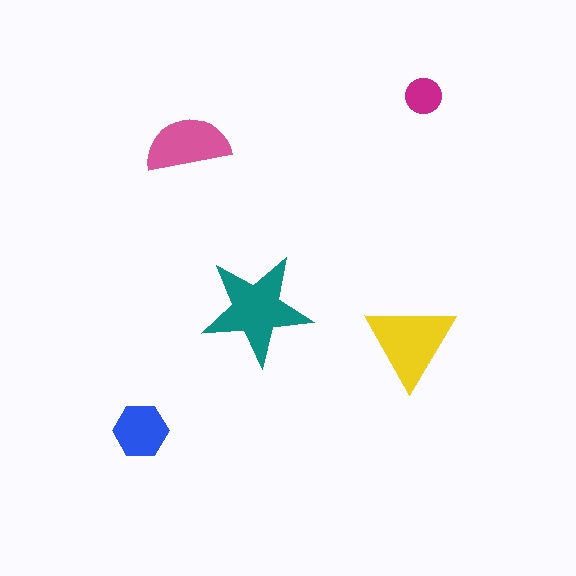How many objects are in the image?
There are 5 objects in the image.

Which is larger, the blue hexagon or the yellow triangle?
The yellow triangle.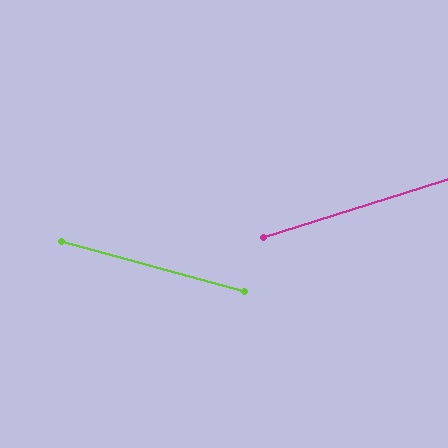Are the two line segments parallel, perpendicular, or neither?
Neither parallel nor perpendicular — they differ by about 33°.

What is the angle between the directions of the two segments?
Approximately 33 degrees.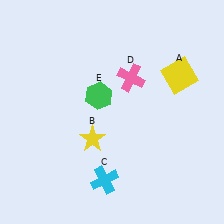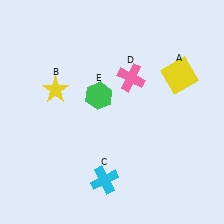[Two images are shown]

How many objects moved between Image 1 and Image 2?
1 object moved between the two images.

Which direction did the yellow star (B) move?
The yellow star (B) moved up.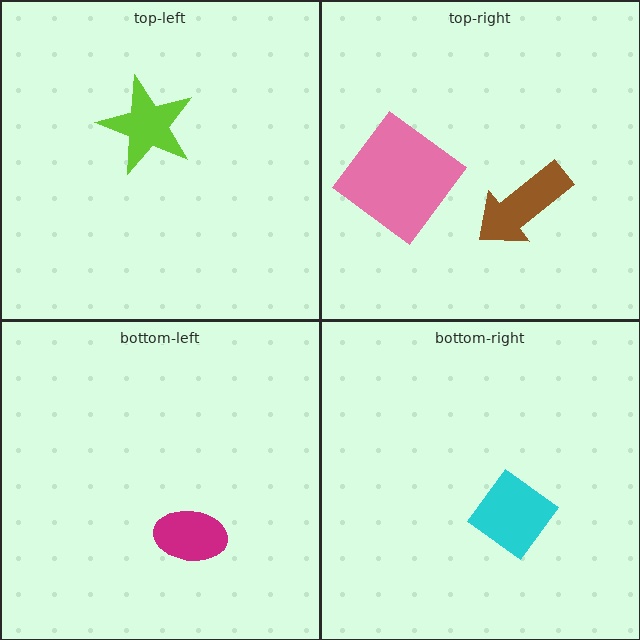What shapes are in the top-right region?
The pink diamond, the brown arrow.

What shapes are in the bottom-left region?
The magenta ellipse.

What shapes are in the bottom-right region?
The cyan diamond.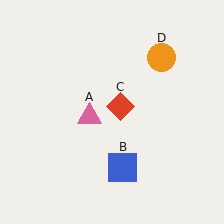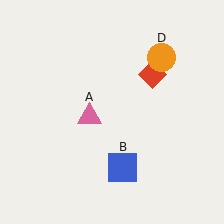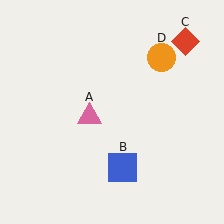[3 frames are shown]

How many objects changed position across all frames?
1 object changed position: red diamond (object C).